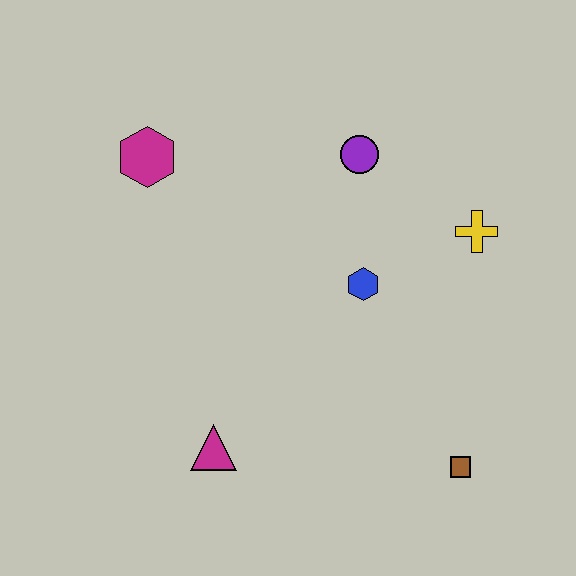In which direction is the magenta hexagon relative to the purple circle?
The magenta hexagon is to the left of the purple circle.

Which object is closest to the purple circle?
The blue hexagon is closest to the purple circle.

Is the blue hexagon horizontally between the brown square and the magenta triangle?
Yes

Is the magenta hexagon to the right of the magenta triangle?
No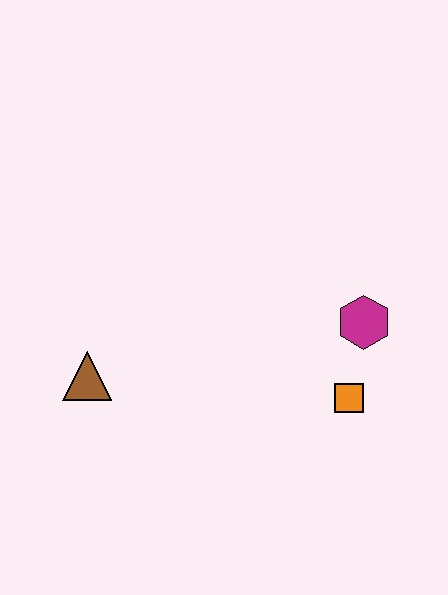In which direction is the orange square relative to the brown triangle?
The orange square is to the right of the brown triangle.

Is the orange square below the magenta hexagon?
Yes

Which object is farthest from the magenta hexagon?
The brown triangle is farthest from the magenta hexagon.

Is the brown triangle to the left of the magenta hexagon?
Yes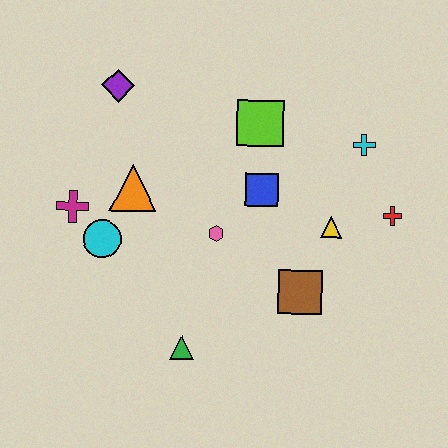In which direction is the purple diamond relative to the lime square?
The purple diamond is to the left of the lime square.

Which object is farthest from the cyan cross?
The magenta cross is farthest from the cyan cross.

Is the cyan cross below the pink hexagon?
No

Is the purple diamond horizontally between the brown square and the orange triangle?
No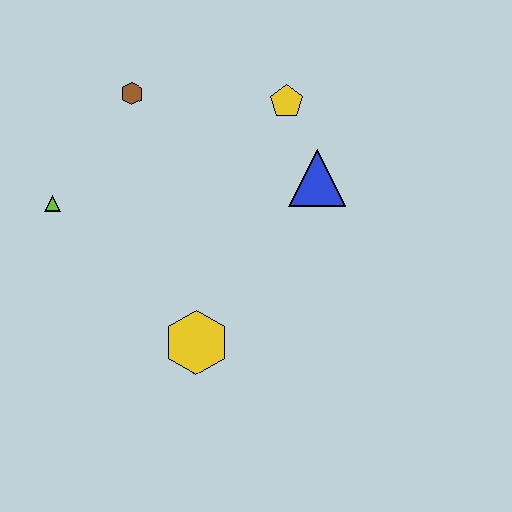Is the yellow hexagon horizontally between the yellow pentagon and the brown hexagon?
Yes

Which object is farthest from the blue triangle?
The lime triangle is farthest from the blue triangle.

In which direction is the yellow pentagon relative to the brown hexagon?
The yellow pentagon is to the right of the brown hexagon.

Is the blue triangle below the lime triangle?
No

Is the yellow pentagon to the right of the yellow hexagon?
Yes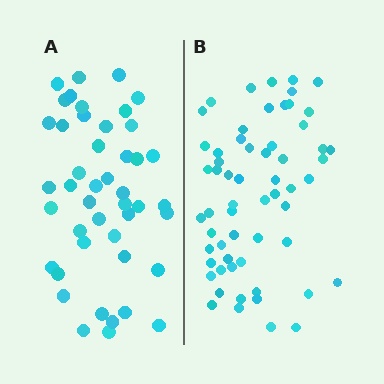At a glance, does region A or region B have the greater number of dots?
Region B (the right region) has more dots.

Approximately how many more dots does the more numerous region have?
Region B has approximately 15 more dots than region A.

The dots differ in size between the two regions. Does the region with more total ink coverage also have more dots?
No. Region A has more total ink coverage because its dots are larger, but region B actually contains more individual dots. Total area can be misleading — the number of items is what matters here.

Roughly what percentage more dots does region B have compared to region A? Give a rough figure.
About 35% more.